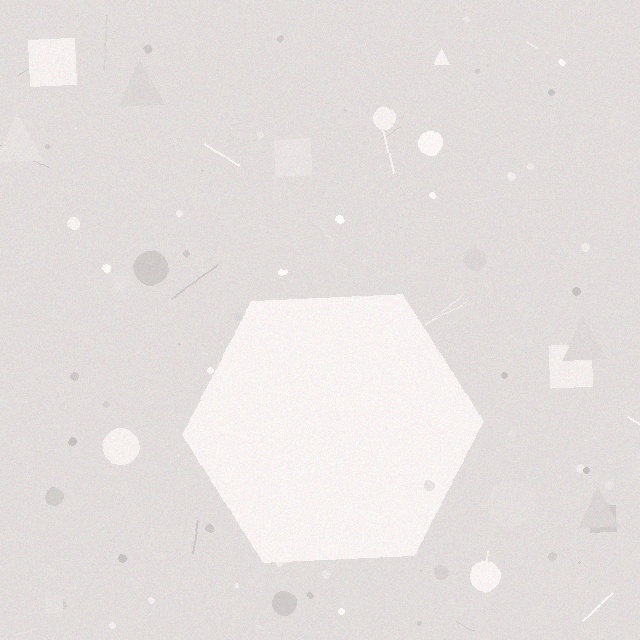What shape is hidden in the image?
A hexagon is hidden in the image.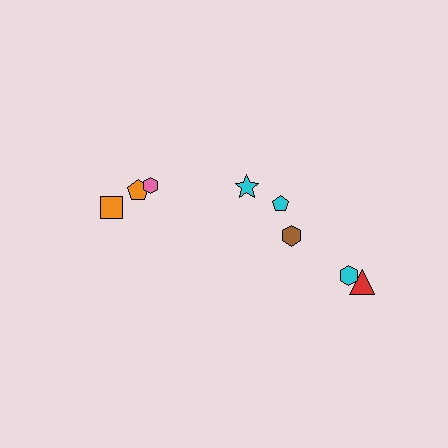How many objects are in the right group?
There are 5 objects.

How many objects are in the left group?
There are 3 objects.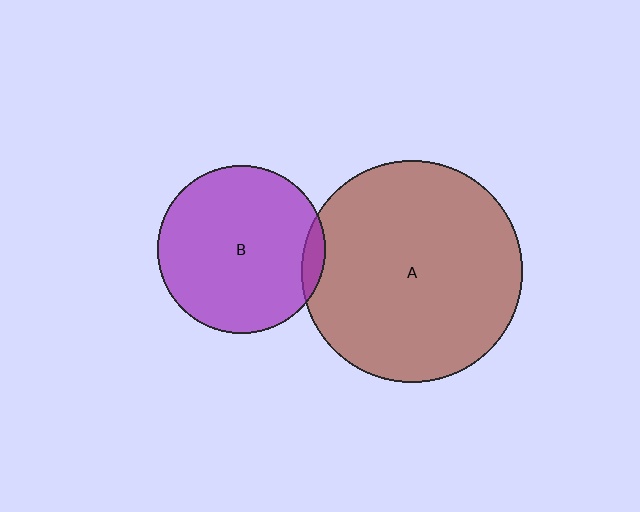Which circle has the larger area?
Circle A (brown).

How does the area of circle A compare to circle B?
Approximately 1.7 times.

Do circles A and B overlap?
Yes.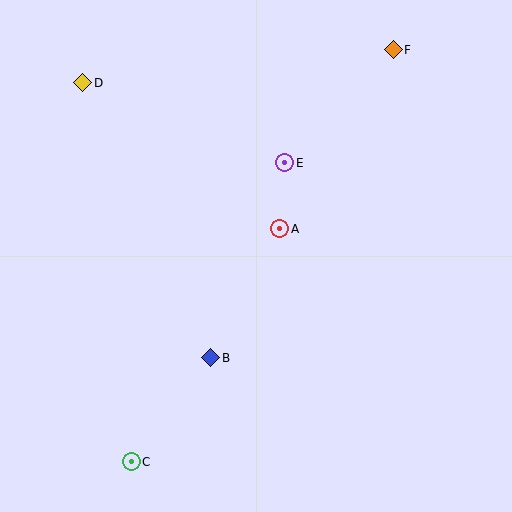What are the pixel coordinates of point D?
Point D is at (83, 83).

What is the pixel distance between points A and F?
The distance between A and F is 212 pixels.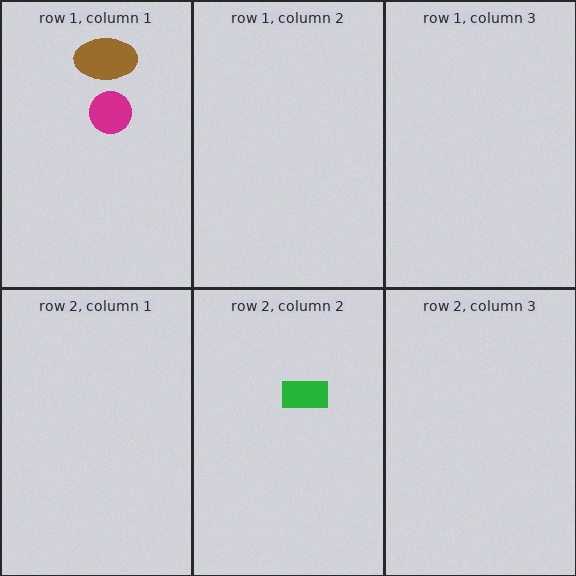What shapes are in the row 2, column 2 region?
The green rectangle.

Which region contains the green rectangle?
The row 2, column 2 region.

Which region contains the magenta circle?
The row 1, column 1 region.